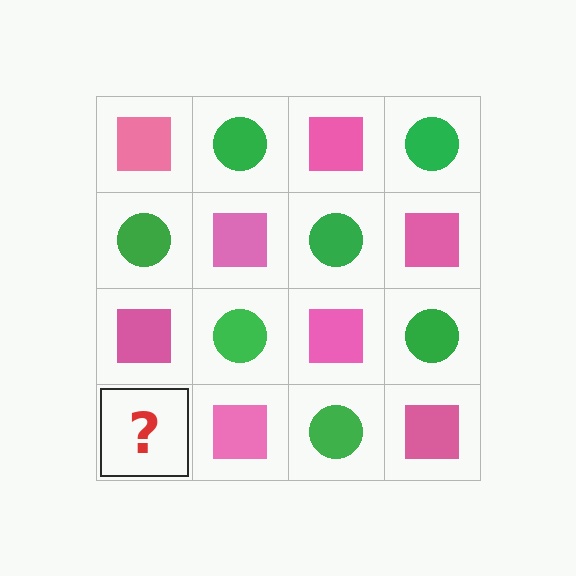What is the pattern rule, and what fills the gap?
The rule is that it alternates pink square and green circle in a checkerboard pattern. The gap should be filled with a green circle.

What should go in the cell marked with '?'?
The missing cell should contain a green circle.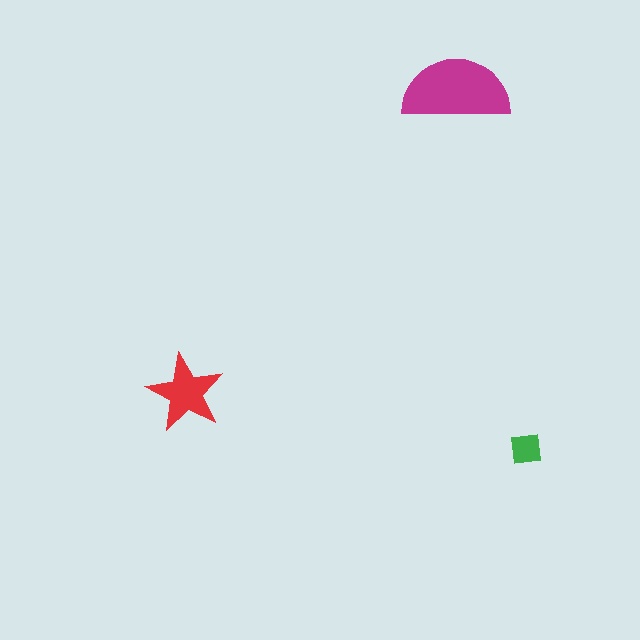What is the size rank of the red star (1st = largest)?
2nd.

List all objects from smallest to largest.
The green square, the red star, the magenta semicircle.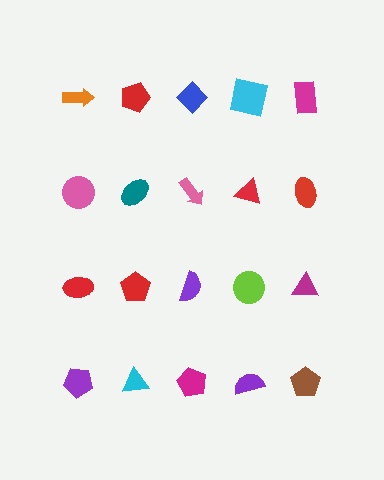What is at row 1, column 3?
A blue diamond.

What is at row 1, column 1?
An orange arrow.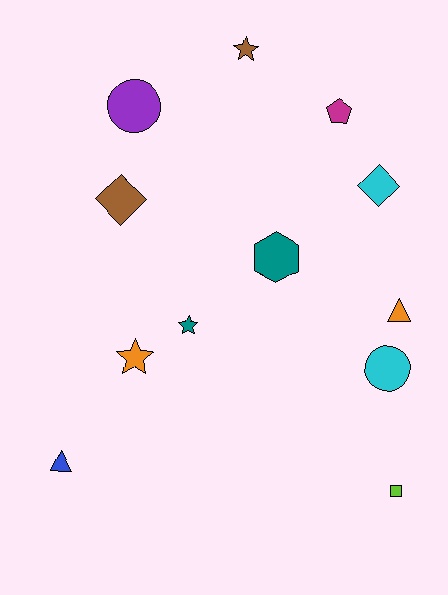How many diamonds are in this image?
There are 2 diamonds.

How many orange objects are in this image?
There are 2 orange objects.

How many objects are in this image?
There are 12 objects.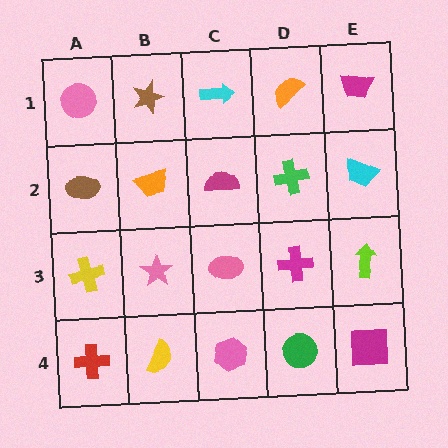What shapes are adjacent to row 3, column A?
A brown ellipse (row 2, column A), a red cross (row 4, column A), a pink star (row 3, column B).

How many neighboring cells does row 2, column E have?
3.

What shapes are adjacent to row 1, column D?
A green cross (row 2, column D), a cyan arrow (row 1, column C), a magenta trapezoid (row 1, column E).